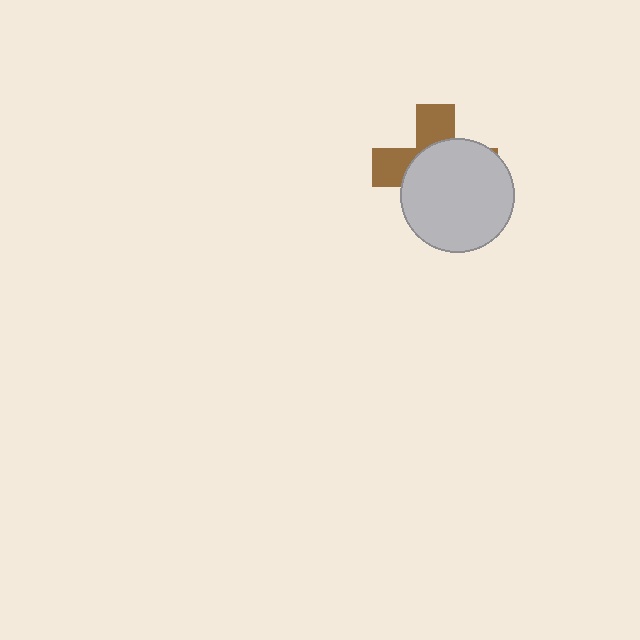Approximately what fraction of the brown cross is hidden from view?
Roughly 63% of the brown cross is hidden behind the light gray circle.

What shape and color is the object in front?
The object in front is a light gray circle.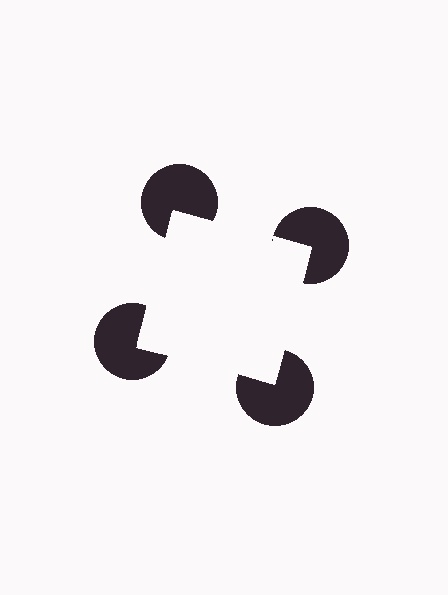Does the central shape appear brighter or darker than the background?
It typically appears slightly brighter than the background, even though no actual brightness change is drawn.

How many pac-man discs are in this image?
There are 4 — one at each vertex of the illusory square.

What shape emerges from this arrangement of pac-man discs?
An illusory square — its edges are inferred from the aligned wedge cuts in the pac-man discs, not physically drawn.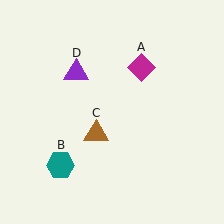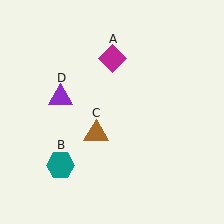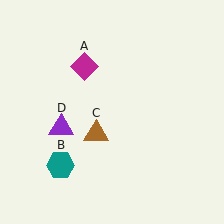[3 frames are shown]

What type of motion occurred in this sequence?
The magenta diamond (object A), purple triangle (object D) rotated counterclockwise around the center of the scene.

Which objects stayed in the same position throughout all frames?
Teal hexagon (object B) and brown triangle (object C) remained stationary.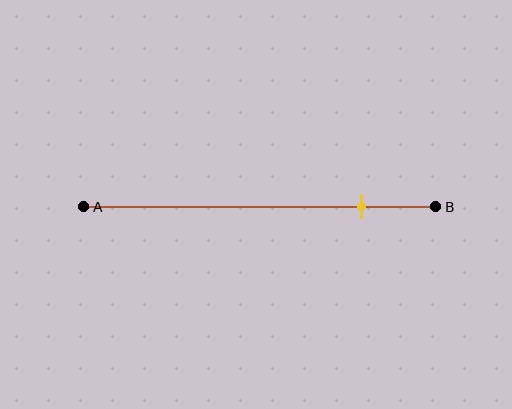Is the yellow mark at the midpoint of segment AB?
No, the mark is at about 80% from A, not at the 50% midpoint.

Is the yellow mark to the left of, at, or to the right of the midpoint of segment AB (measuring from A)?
The yellow mark is to the right of the midpoint of segment AB.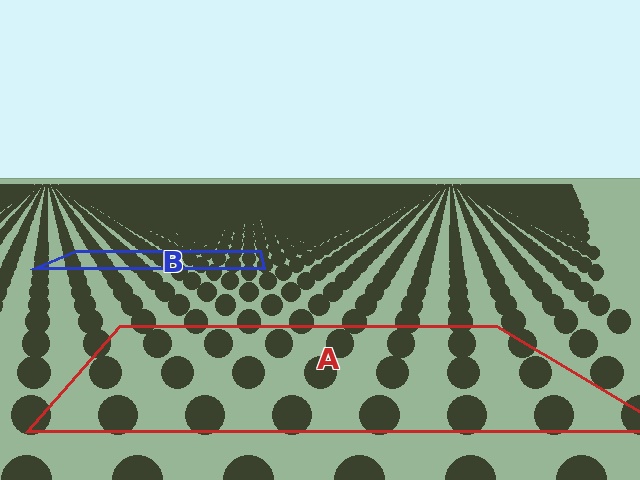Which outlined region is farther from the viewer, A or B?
Region B is farther from the viewer — the texture elements inside it appear smaller and more densely packed.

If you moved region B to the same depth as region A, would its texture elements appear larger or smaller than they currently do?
They would appear larger. At a closer depth, the same texture elements are projected at a bigger on-screen size.